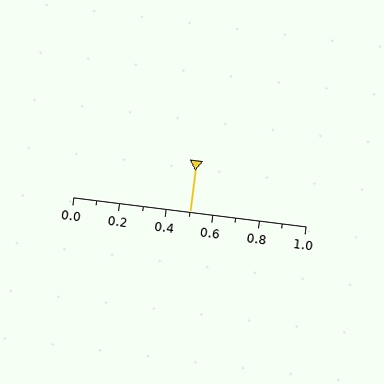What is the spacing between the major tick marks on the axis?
The major ticks are spaced 0.2 apart.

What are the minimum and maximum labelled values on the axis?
The axis runs from 0.0 to 1.0.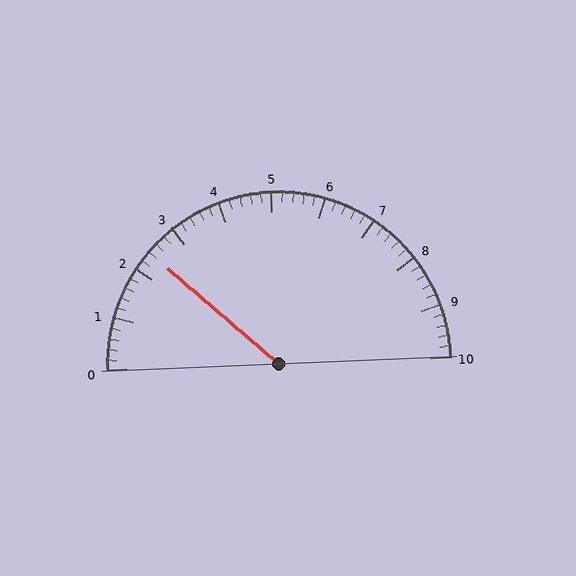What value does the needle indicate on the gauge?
The needle indicates approximately 2.4.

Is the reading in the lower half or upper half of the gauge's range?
The reading is in the lower half of the range (0 to 10).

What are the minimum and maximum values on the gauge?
The gauge ranges from 0 to 10.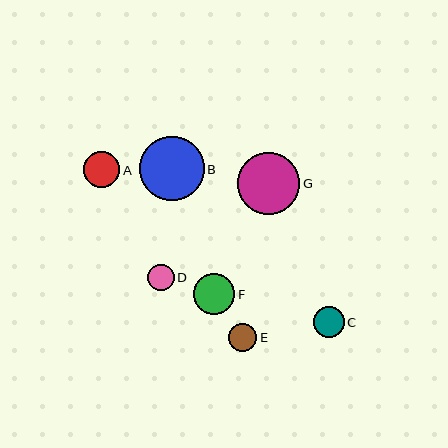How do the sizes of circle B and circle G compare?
Circle B and circle G are approximately the same size.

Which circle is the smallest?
Circle D is the smallest with a size of approximately 27 pixels.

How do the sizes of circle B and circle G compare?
Circle B and circle G are approximately the same size.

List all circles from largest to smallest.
From largest to smallest: B, G, F, A, C, E, D.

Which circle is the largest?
Circle B is the largest with a size of approximately 65 pixels.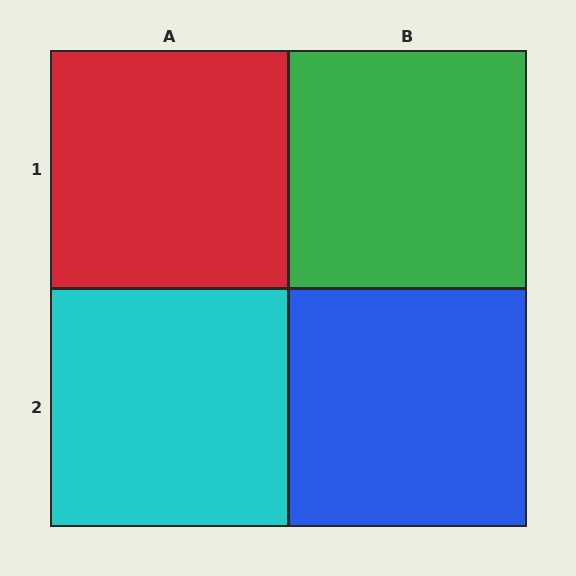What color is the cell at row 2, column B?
Blue.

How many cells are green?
1 cell is green.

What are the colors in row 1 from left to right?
Red, green.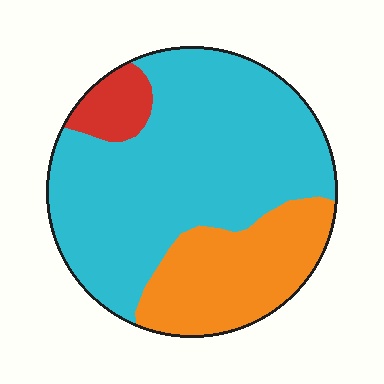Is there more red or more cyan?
Cyan.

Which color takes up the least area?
Red, at roughly 5%.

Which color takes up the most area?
Cyan, at roughly 65%.